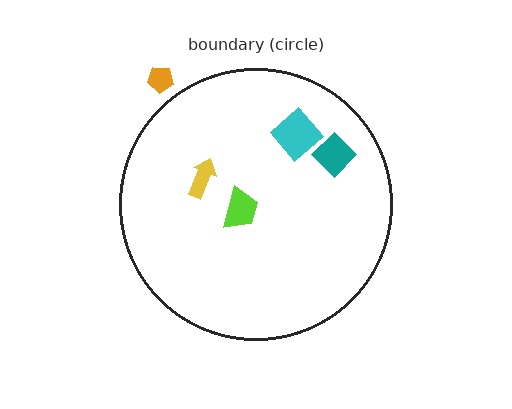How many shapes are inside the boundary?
4 inside, 1 outside.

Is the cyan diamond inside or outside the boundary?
Inside.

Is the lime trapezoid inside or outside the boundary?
Inside.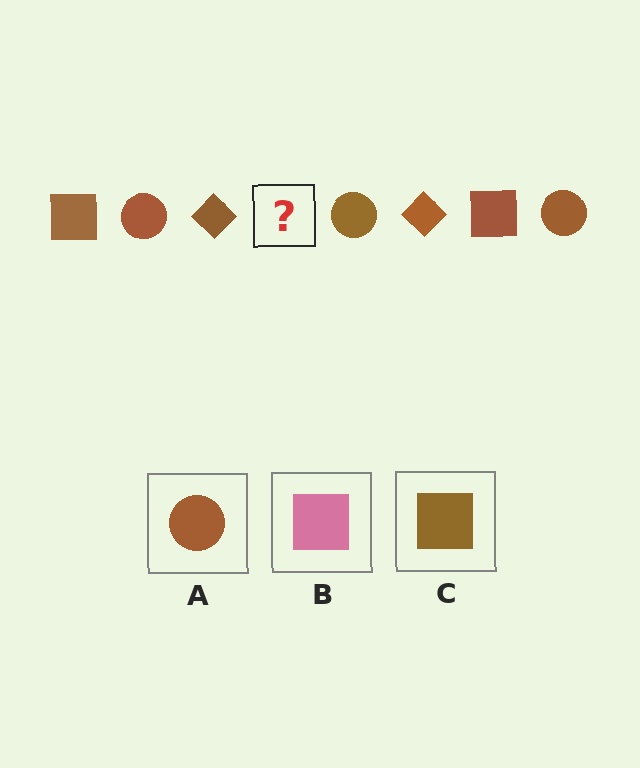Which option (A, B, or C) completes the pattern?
C.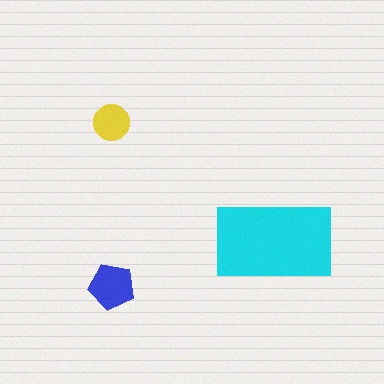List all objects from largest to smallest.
The cyan rectangle, the blue pentagon, the yellow circle.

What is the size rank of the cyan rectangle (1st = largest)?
1st.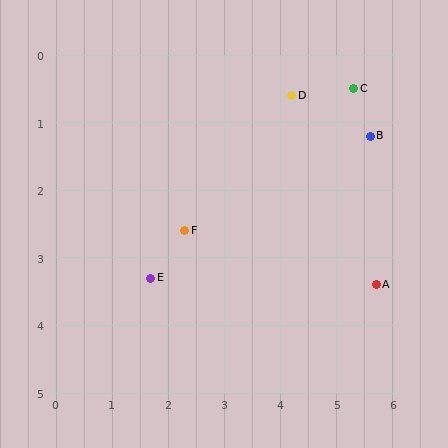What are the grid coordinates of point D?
Point D is at approximately (4.2, 0.6).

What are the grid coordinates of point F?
Point F is at approximately (2.3, 2.6).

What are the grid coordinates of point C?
Point C is at approximately (5.3, 0.5).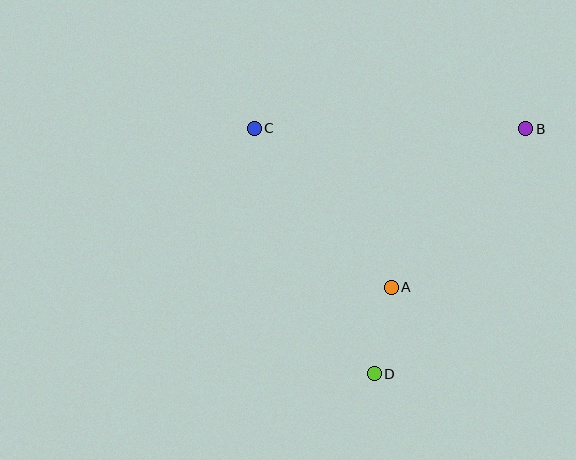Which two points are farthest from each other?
Points B and D are farthest from each other.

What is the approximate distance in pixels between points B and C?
The distance between B and C is approximately 271 pixels.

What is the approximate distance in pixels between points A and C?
The distance between A and C is approximately 210 pixels.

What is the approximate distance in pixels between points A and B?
The distance between A and B is approximately 208 pixels.